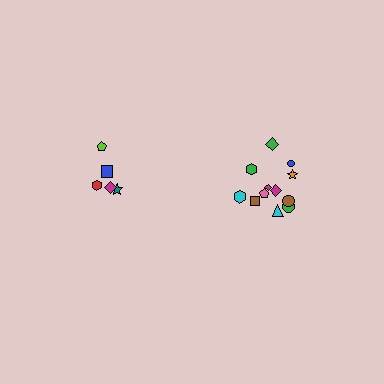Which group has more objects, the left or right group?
The right group.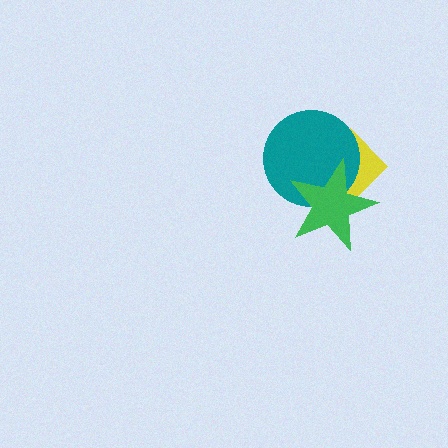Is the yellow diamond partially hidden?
Yes, it is partially covered by another shape.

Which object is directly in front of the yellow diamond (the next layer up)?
The teal circle is directly in front of the yellow diamond.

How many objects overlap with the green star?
2 objects overlap with the green star.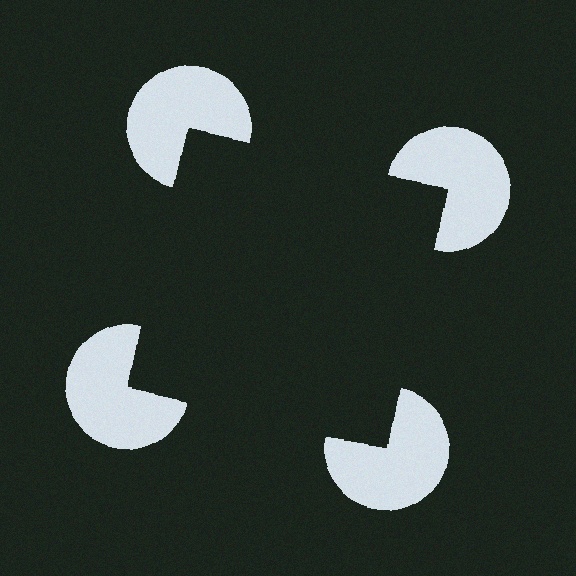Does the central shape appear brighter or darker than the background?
It typically appears slightly darker than the background, even though no actual brightness change is drawn.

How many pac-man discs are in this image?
There are 4 — one at each vertex of the illusory square.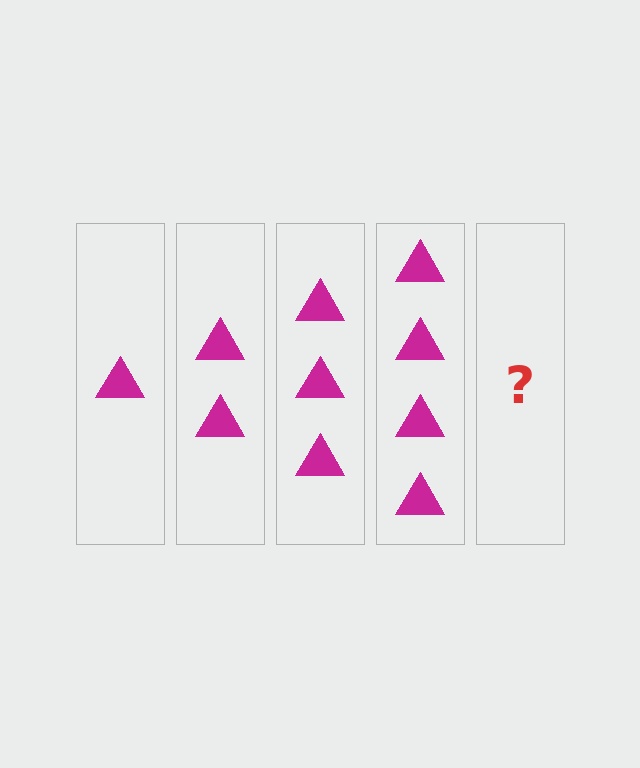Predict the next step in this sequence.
The next step is 5 triangles.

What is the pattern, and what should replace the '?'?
The pattern is that each step adds one more triangle. The '?' should be 5 triangles.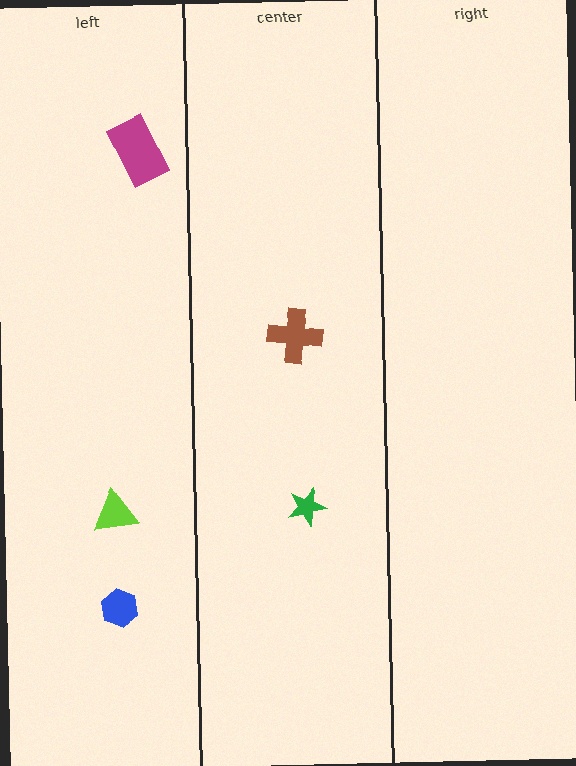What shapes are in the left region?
The lime triangle, the blue hexagon, the magenta rectangle.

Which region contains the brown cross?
The center region.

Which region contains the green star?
The center region.